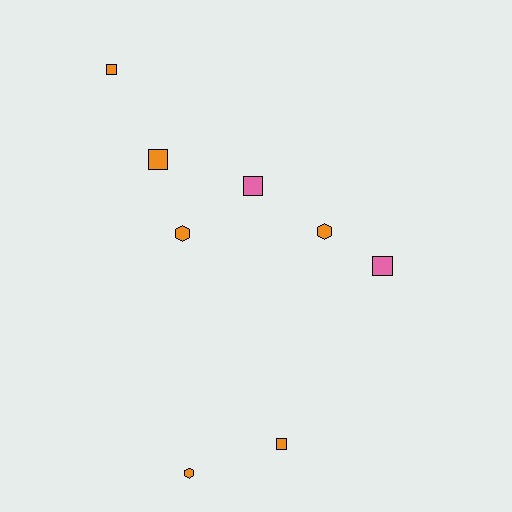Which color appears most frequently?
Orange, with 6 objects.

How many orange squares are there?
There are 3 orange squares.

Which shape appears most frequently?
Square, with 5 objects.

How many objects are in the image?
There are 8 objects.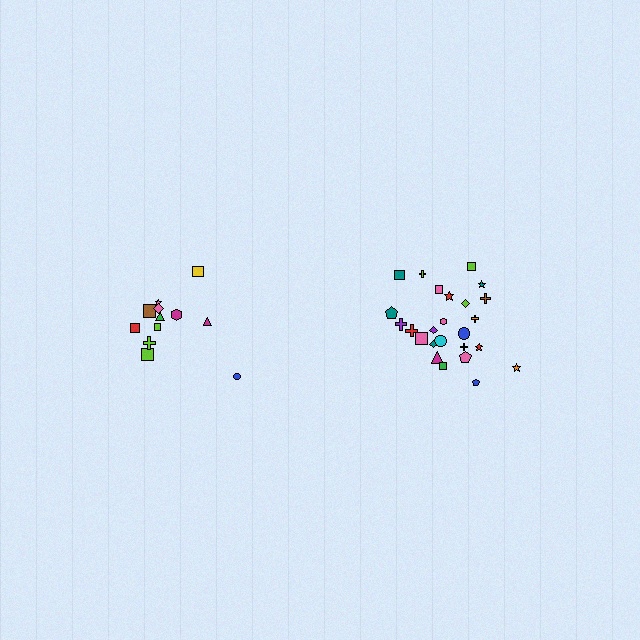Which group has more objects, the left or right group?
The right group.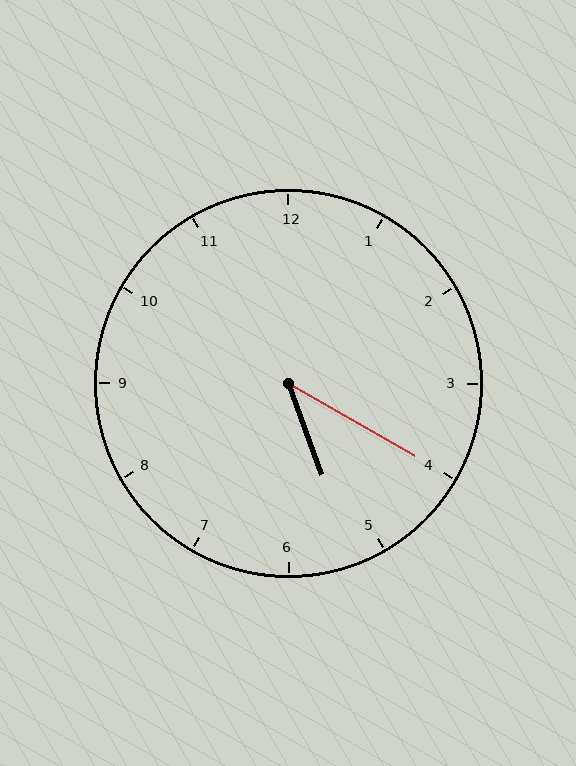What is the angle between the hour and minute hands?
Approximately 40 degrees.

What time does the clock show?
5:20.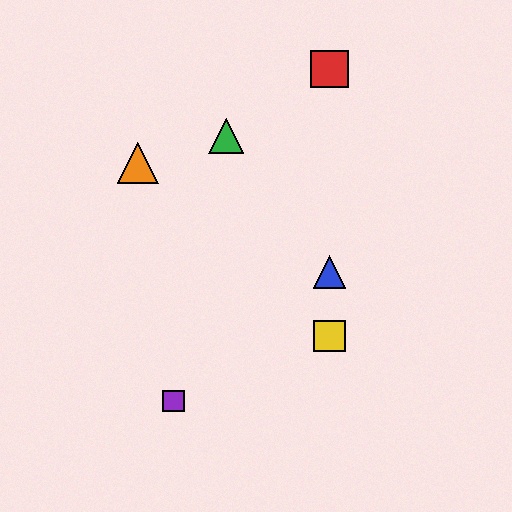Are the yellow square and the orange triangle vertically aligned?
No, the yellow square is at x≈329 and the orange triangle is at x≈138.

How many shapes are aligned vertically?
3 shapes (the red square, the blue triangle, the yellow square) are aligned vertically.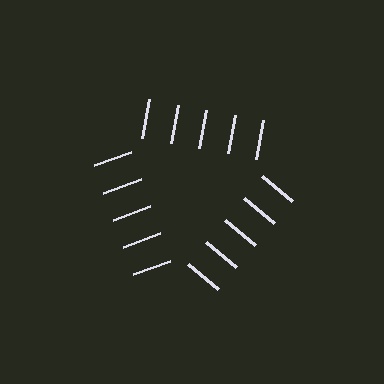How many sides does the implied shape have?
3 sides — the line-ends trace a triangle.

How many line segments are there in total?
15 — 5 along each of the 3 edges.